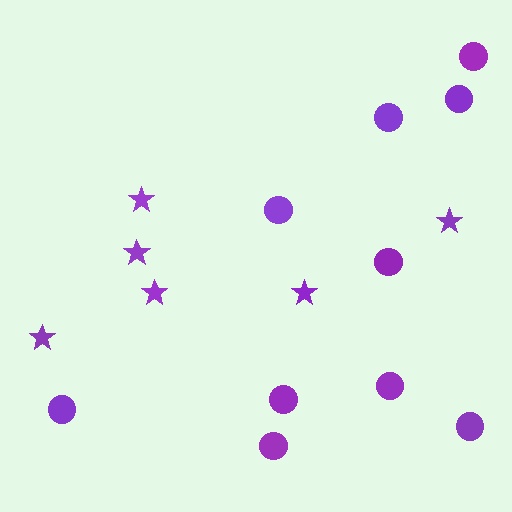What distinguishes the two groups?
There are 2 groups: one group of circles (10) and one group of stars (6).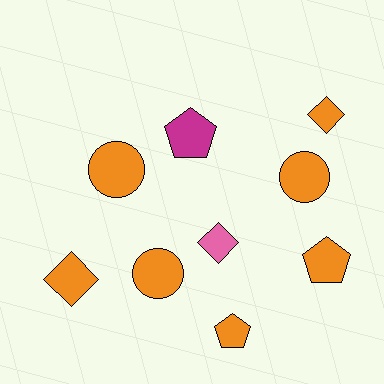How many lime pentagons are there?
There are no lime pentagons.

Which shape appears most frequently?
Pentagon, with 3 objects.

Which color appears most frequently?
Orange, with 7 objects.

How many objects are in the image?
There are 9 objects.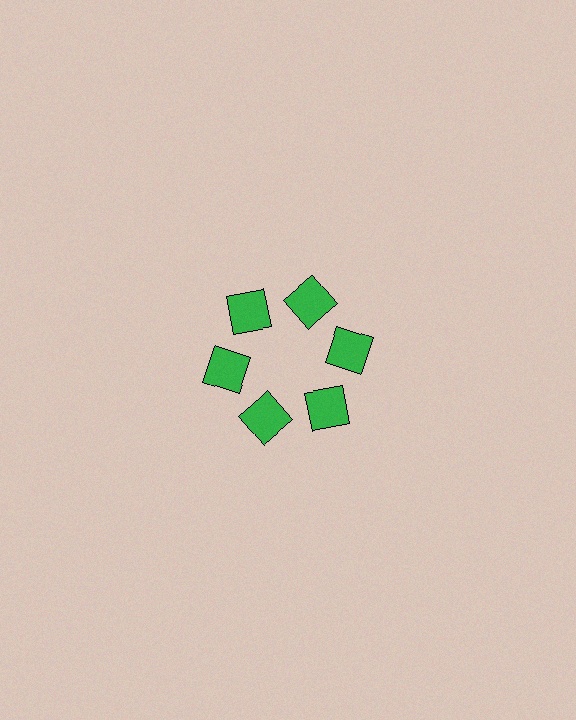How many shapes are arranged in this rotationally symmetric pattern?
There are 6 shapes, arranged in 6 groups of 1.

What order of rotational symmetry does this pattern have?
This pattern has 6-fold rotational symmetry.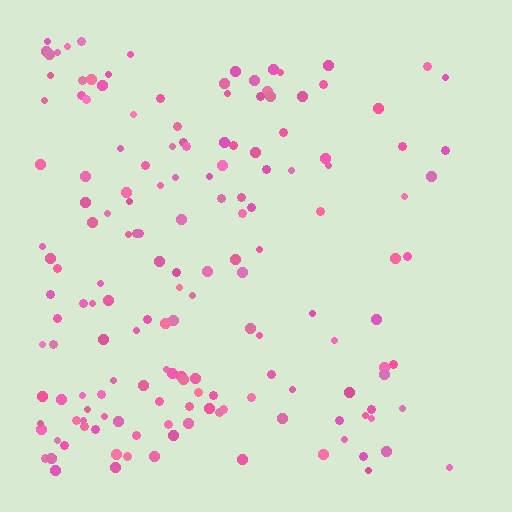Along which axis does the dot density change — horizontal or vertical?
Horizontal.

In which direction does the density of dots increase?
From right to left, with the left side densest.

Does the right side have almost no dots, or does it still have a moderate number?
Still a moderate number, just noticeably fewer than the left.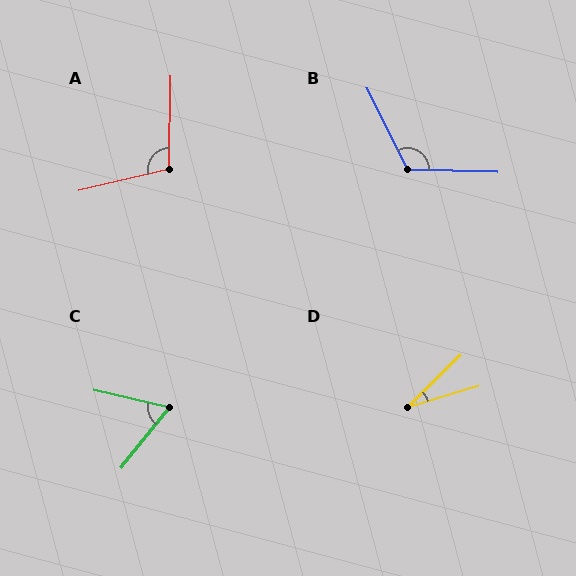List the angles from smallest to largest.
D (28°), C (64°), A (104°), B (118°).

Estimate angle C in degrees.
Approximately 64 degrees.